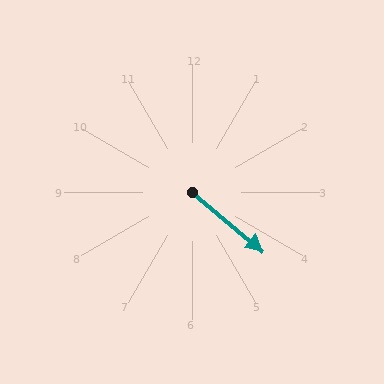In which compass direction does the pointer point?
Southeast.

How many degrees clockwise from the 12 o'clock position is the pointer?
Approximately 130 degrees.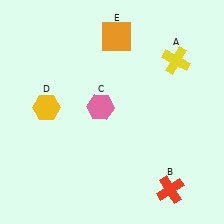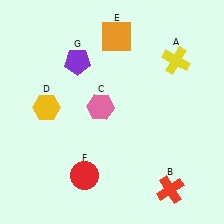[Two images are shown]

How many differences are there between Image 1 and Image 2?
There are 2 differences between the two images.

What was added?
A red circle (F), a purple pentagon (G) were added in Image 2.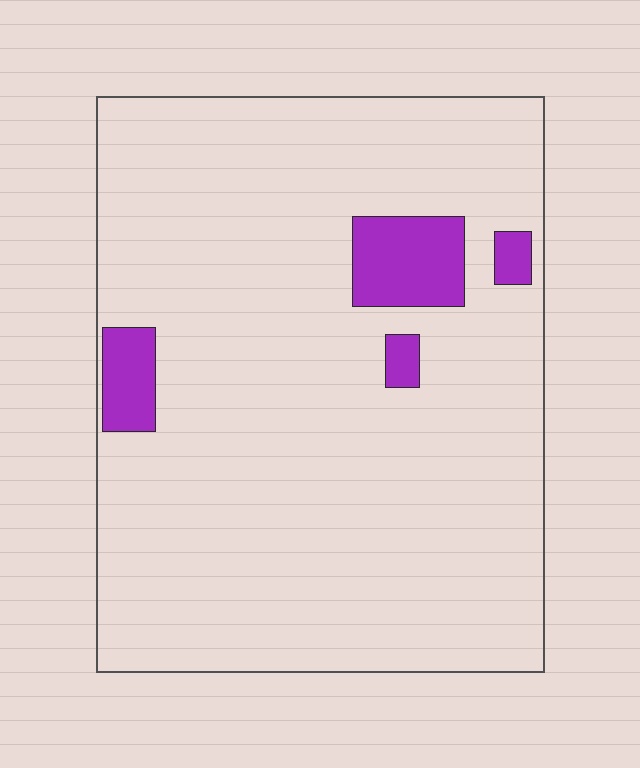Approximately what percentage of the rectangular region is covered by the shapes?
Approximately 10%.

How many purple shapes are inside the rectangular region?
4.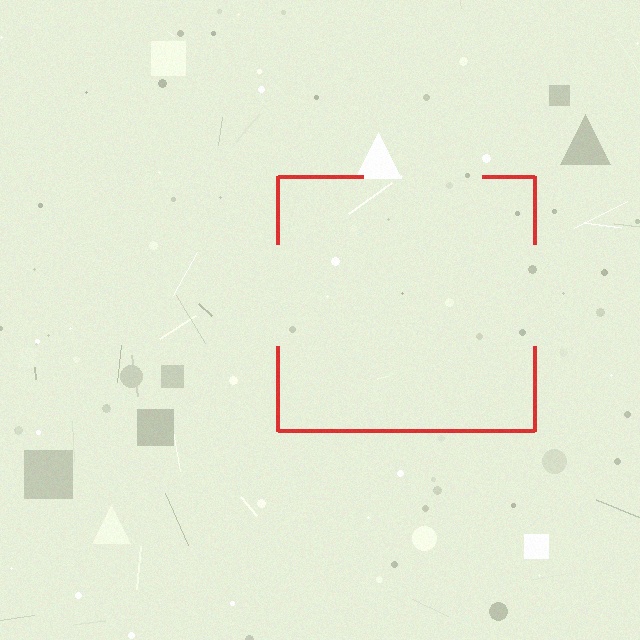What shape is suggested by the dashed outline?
The dashed outline suggests a square.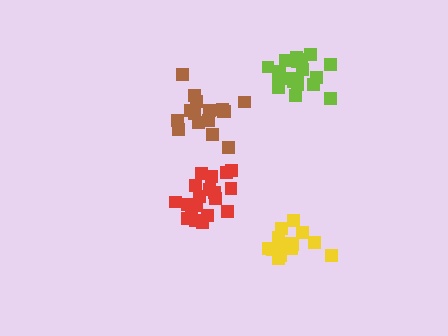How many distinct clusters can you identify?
There are 4 distinct clusters.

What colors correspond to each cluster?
The clusters are colored: brown, red, lime, yellow.